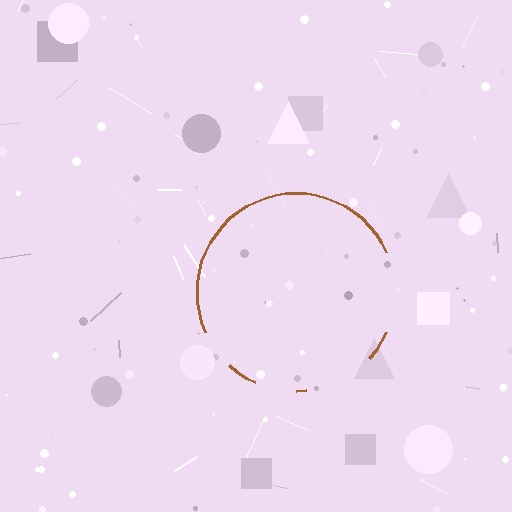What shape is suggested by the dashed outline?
The dashed outline suggests a circle.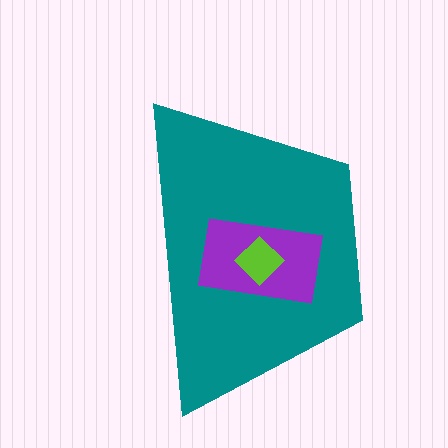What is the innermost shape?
The lime diamond.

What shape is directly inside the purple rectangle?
The lime diamond.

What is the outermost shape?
The teal trapezoid.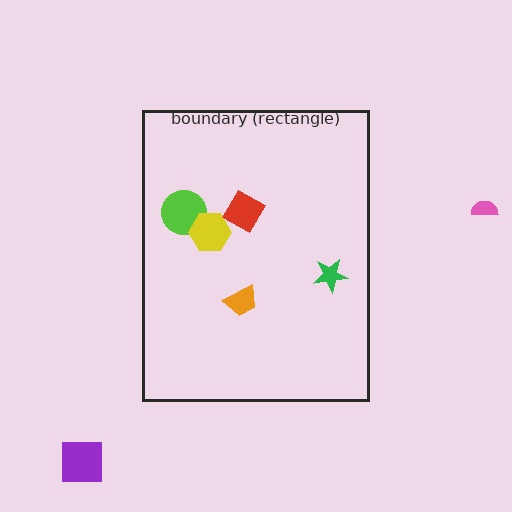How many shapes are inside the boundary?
5 inside, 2 outside.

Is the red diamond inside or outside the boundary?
Inside.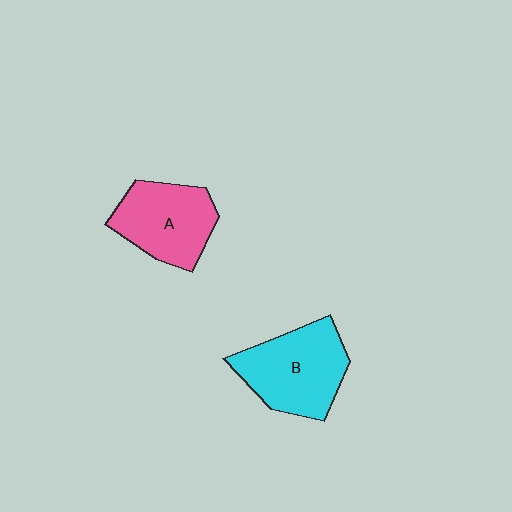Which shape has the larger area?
Shape B (cyan).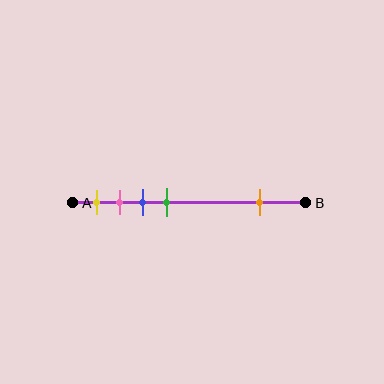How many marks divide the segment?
There are 5 marks dividing the segment.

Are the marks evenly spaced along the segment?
No, the marks are not evenly spaced.